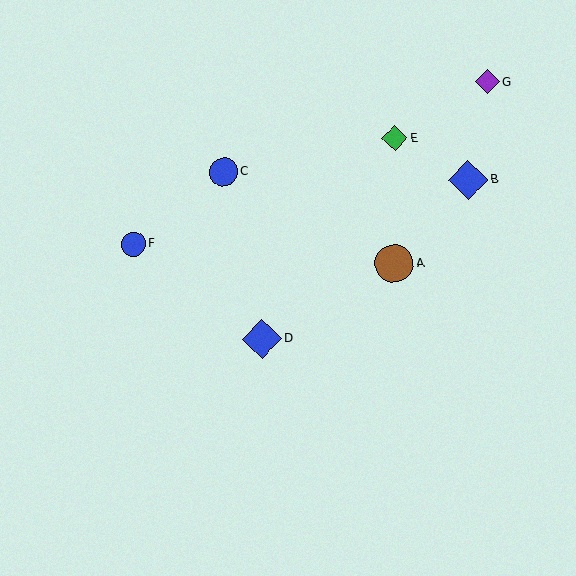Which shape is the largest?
The blue diamond (labeled D) is the largest.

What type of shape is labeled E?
Shape E is a green diamond.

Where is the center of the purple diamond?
The center of the purple diamond is at (488, 82).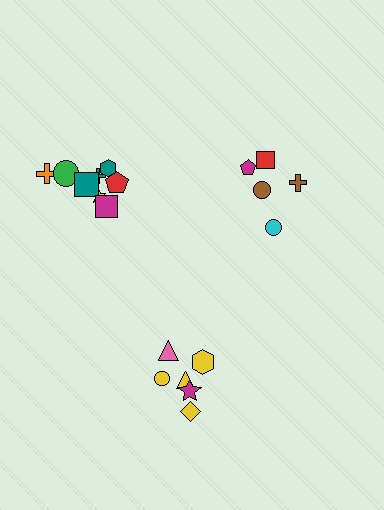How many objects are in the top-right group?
There are 5 objects.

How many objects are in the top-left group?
There are 8 objects.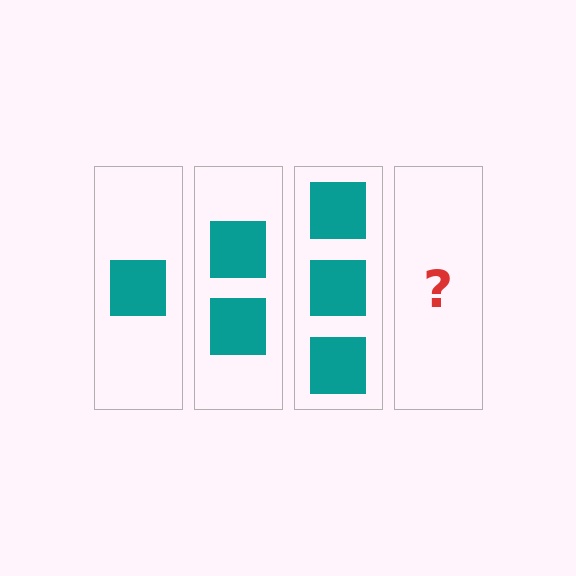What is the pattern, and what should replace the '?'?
The pattern is that each step adds one more square. The '?' should be 4 squares.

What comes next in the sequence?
The next element should be 4 squares.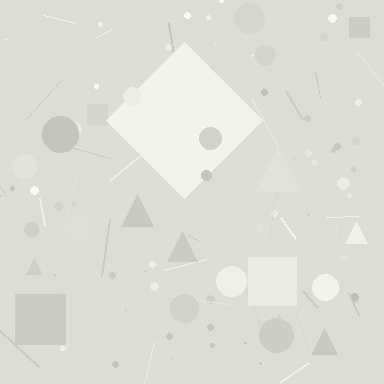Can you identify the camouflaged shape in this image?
The camouflaged shape is a diamond.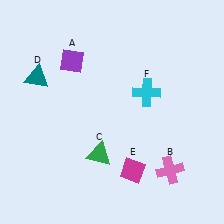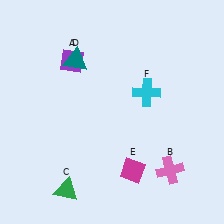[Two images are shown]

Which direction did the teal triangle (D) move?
The teal triangle (D) moved right.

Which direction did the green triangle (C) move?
The green triangle (C) moved down.